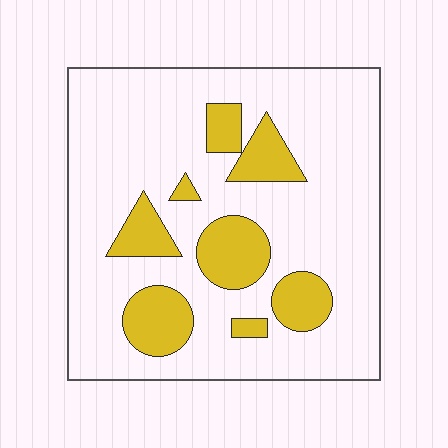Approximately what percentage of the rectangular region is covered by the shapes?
Approximately 20%.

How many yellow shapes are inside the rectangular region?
8.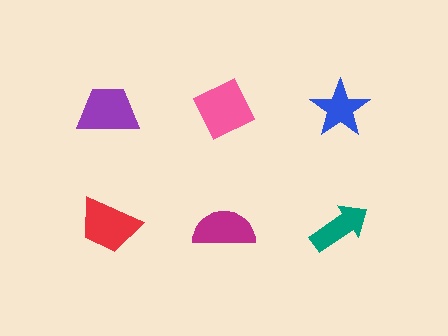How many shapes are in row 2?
3 shapes.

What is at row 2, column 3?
A teal arrow.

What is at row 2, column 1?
A red trapezoid.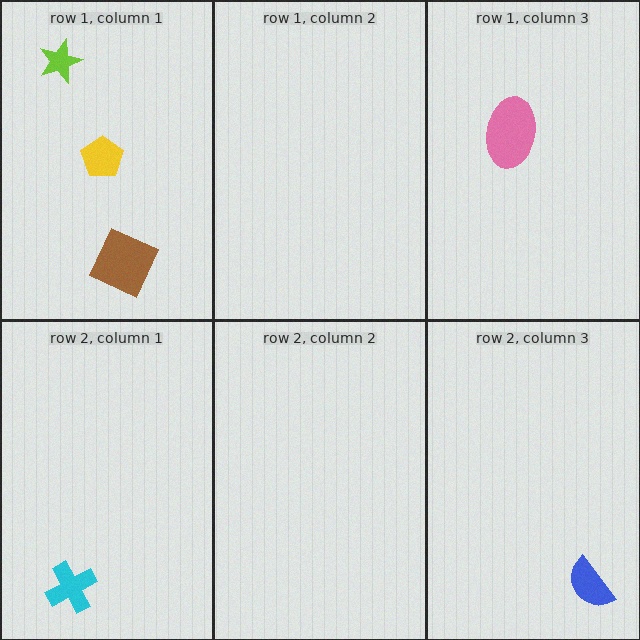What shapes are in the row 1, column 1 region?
The brown diamond, the lime star, the yellow pentagon.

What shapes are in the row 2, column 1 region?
The cyan cross.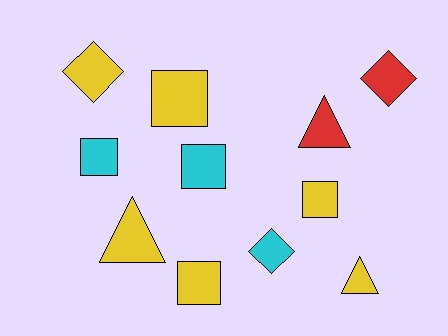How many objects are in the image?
There are 11 objects.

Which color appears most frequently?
Yellow, with 6 objects.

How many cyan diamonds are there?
There is 1 cyan diamond.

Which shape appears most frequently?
Square, with 5 objects.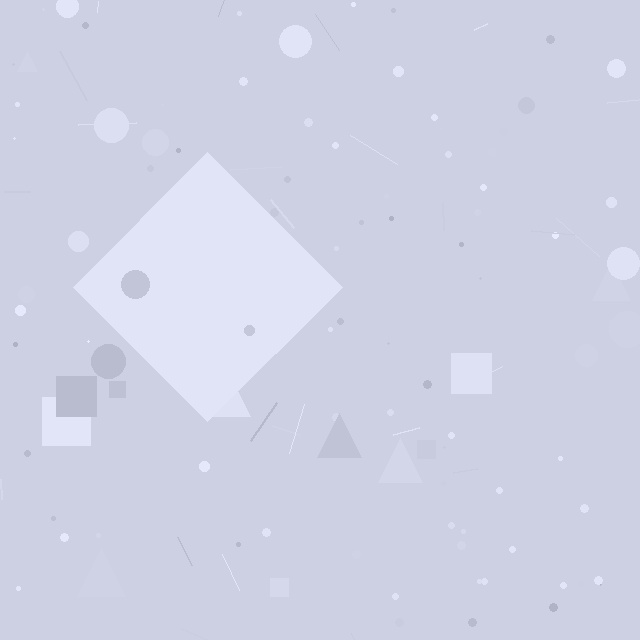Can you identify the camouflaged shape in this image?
The camouflaged shape is a diamond.